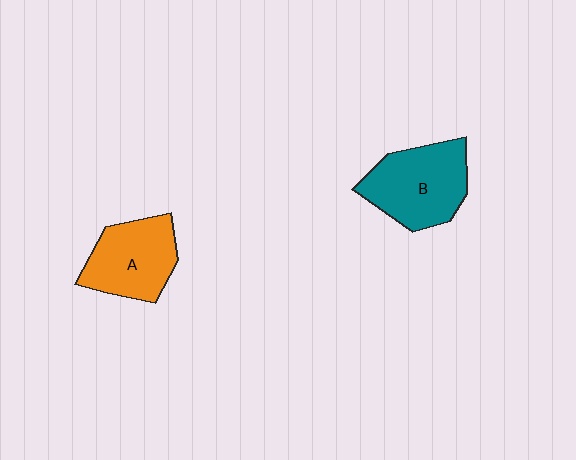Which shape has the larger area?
Shape B (teal).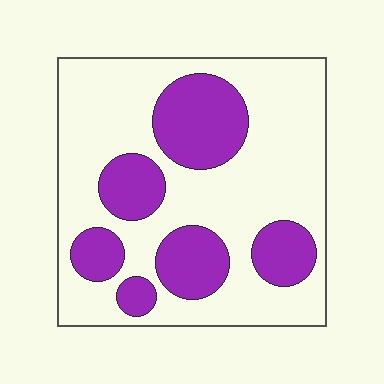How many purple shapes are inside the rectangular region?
6.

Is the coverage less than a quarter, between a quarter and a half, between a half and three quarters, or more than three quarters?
Between a quarter and a half.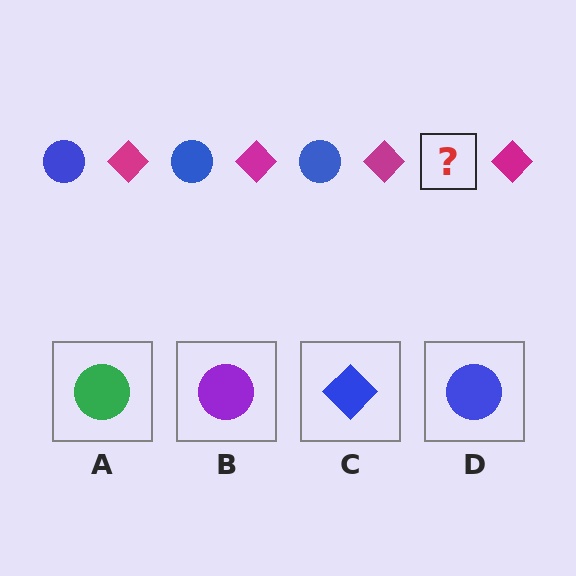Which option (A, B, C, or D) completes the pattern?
D.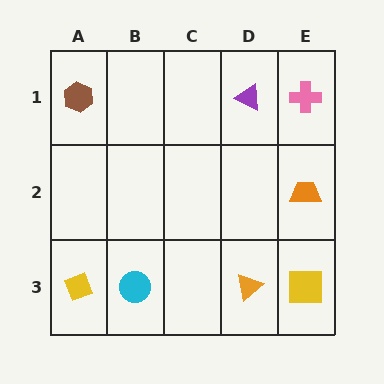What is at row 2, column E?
An orange trapezoid.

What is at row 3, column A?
A yellow diamond.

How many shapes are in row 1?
3 shapes.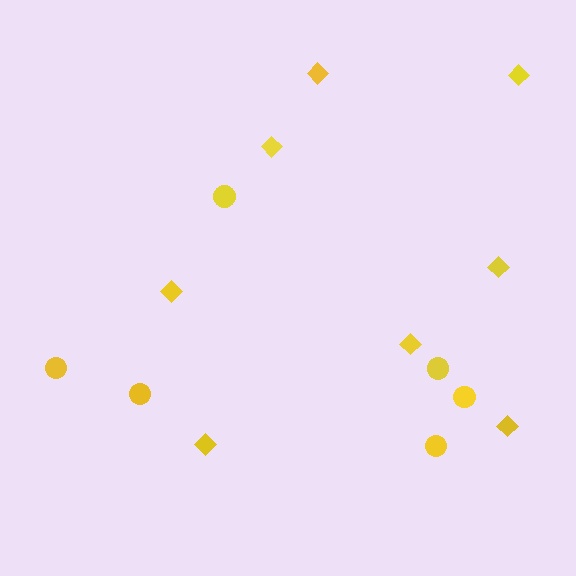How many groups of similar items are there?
There are 2 groups: one group of circles (6) and one group of diamonds (8).